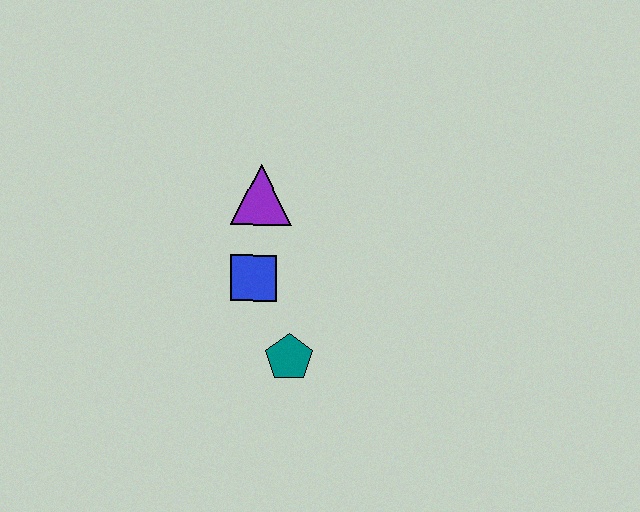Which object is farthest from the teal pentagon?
The purple triangle is farthest from the teal pentagon.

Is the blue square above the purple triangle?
No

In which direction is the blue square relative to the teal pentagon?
The blue square is above the teal pentagon.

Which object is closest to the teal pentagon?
The blue square is closest to the teal pentagon.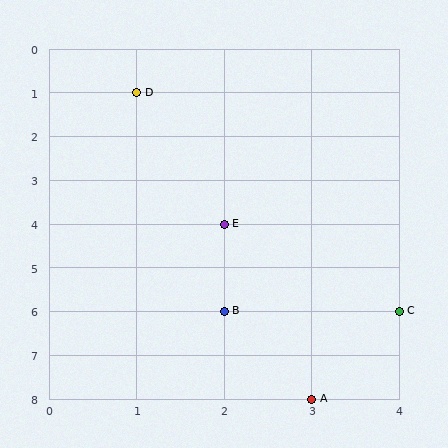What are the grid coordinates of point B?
Point B is at grid coordinates (2, 6).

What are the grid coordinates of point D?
Point D is at grid coordinates (1, 1).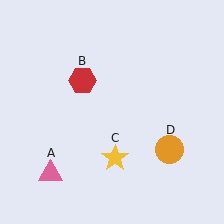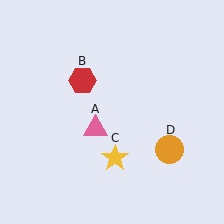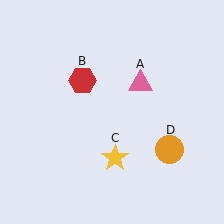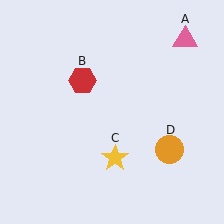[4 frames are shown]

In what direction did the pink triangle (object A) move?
The pink triangle (object A) moved up and to the right.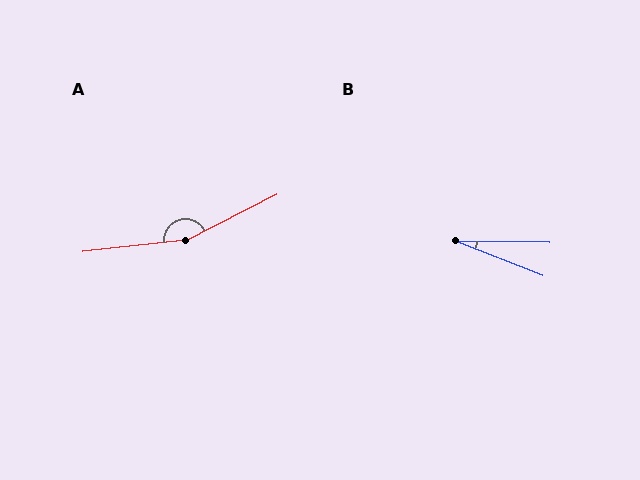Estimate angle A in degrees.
Approximately 160 degrees.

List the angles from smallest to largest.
B (20°), A (160°).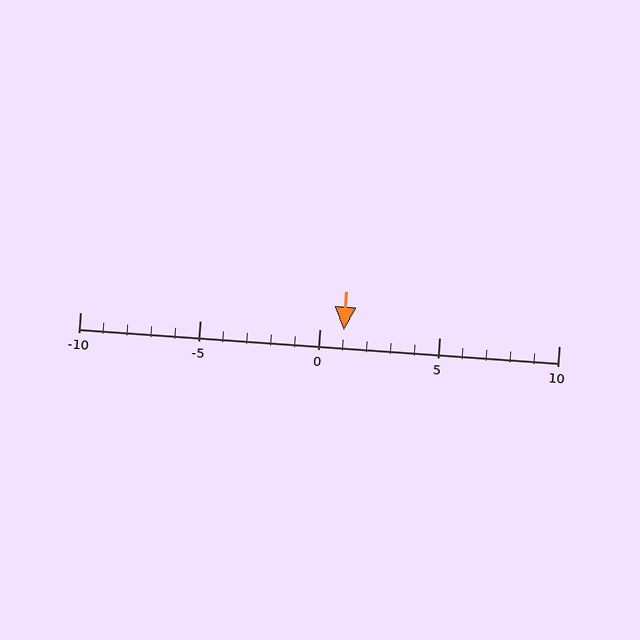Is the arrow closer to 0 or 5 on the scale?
The arrow is closer to 0.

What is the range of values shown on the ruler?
The ruler shows values from -10 to 10.